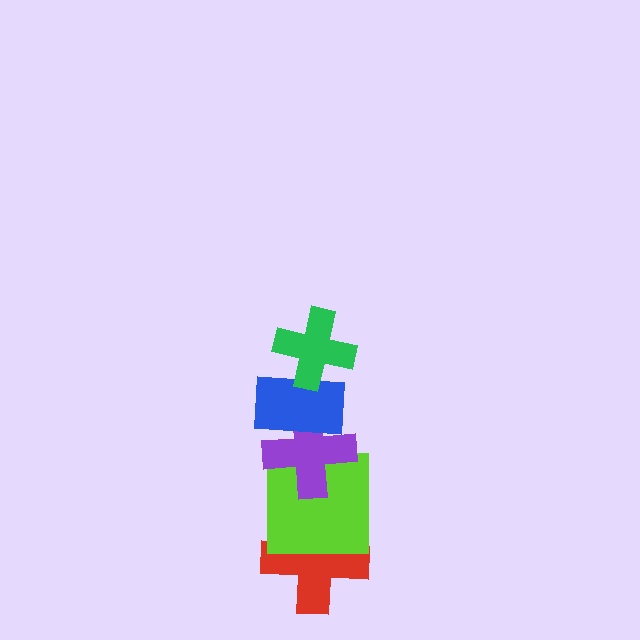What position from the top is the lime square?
The lime square is 4th from the top.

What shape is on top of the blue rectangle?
The green cross is on top of the blue rectangle.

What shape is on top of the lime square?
The purple cross is on top of the lime square.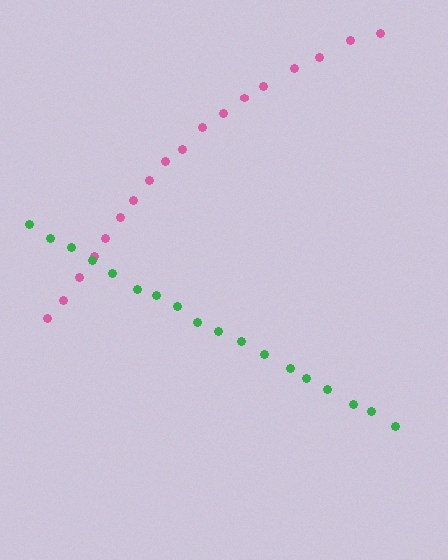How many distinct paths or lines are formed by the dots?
There are 2 distinct paths.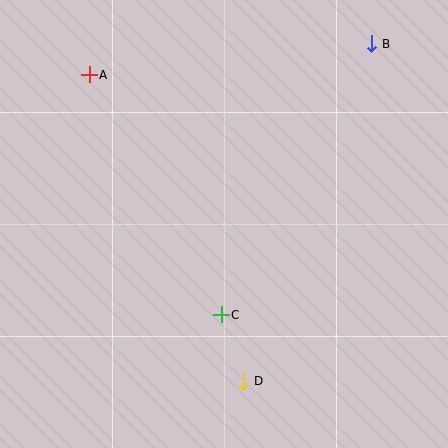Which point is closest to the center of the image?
Point C at (221, 315) is closest to the center.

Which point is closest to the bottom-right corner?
Point D is closest to the bottom-right corner.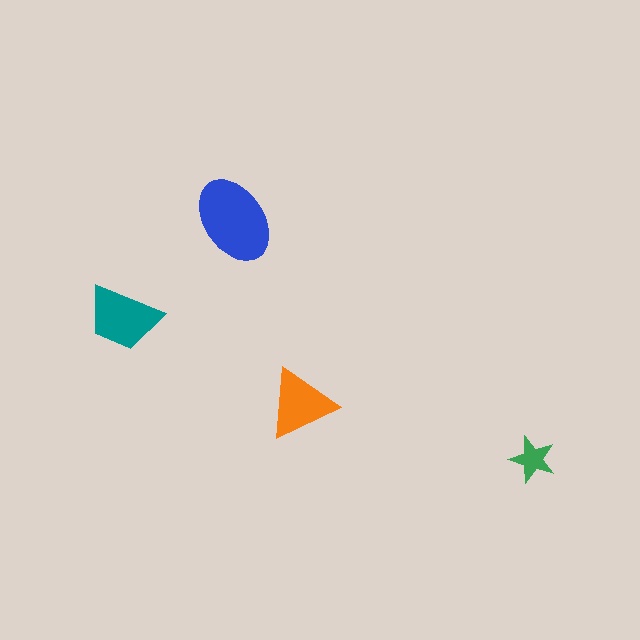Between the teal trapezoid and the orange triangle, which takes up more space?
The teal trapezoid.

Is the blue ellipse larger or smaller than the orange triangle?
Larger.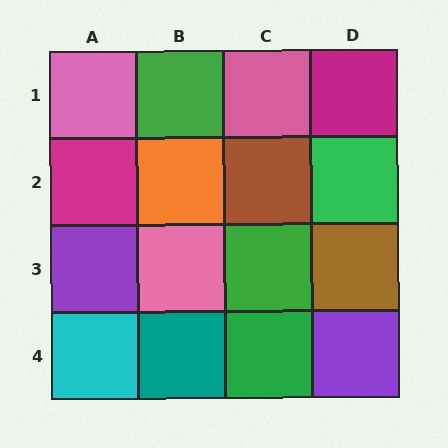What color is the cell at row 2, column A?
Magenta.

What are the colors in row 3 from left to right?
Purple, pink, green, brown.